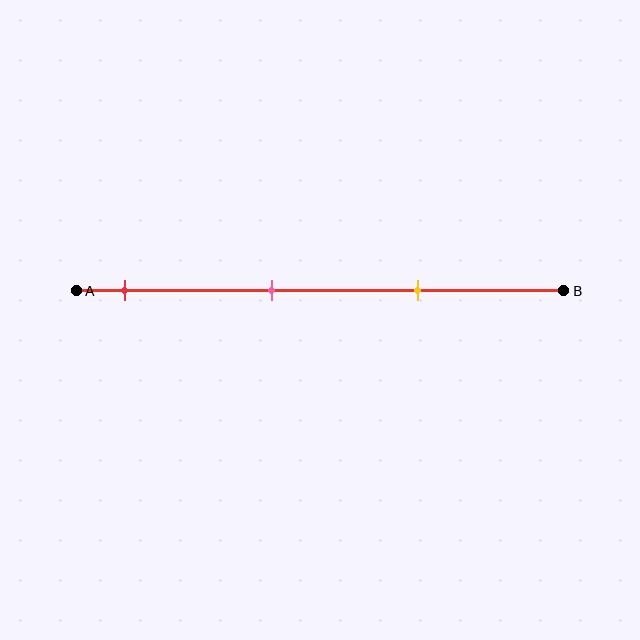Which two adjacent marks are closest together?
The pink and yellow marks are the closest adjacent pair.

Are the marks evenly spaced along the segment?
Yes, the marks are approximately evenly spaced.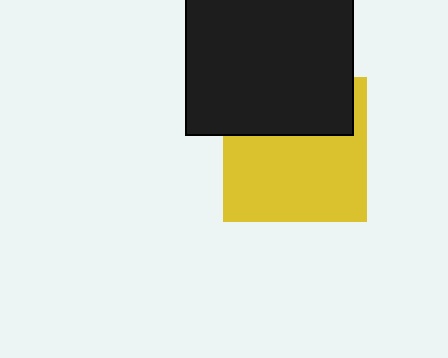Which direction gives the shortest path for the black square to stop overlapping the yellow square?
Moving up gives the shortest separation.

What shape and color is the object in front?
The object in front is a black square.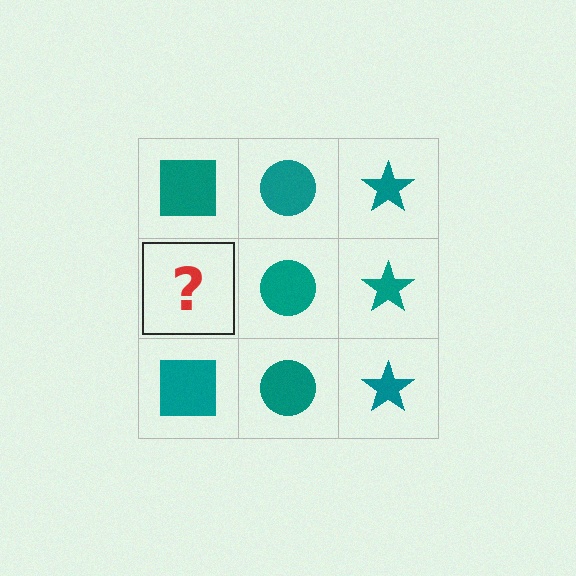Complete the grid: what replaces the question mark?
The question mark should be replaced with a teal square.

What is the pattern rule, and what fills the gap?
The rule is that each column has a consistent shape. The gap should be filled with a teal square.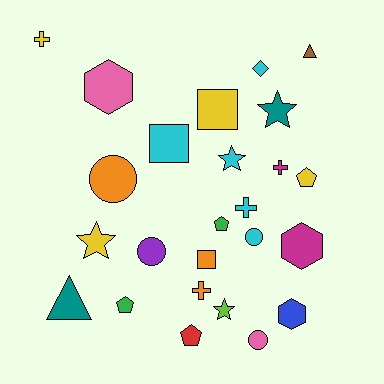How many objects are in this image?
There are 25 objects.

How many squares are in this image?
There are 3 squares.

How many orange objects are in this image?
There are 3 orange objects.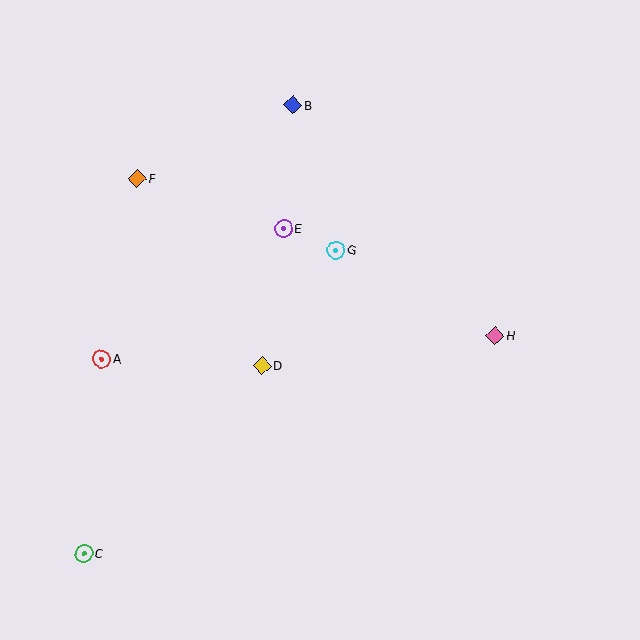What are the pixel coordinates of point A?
Point A is at (102, 359).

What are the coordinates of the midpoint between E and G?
The midpoint between E and G is at (310, 239).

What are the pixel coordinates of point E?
Point E is at (284, 229).